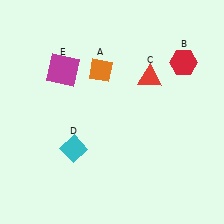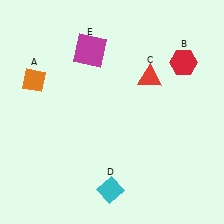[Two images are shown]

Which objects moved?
The objects that moved are: the orange diamond (A), the cyan diamond (D), the magenta square (E).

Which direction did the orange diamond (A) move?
The orange diamond (A) moved left.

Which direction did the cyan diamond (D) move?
The cyan diamond (D) moved down.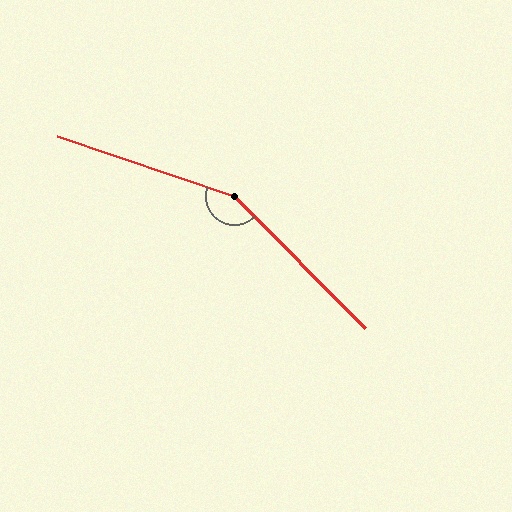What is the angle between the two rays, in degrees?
Approximately 154 degrees.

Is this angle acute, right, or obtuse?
It is obtuse.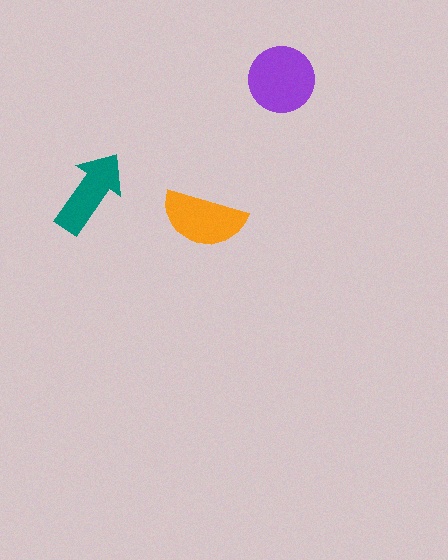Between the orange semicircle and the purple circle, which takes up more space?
The purple circle.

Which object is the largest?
The purple circle.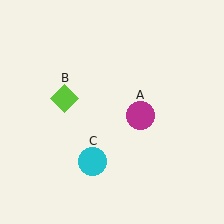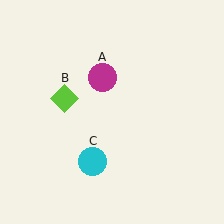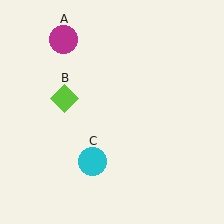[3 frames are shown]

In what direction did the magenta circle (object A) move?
The magenta circle (object A) moved up and to the left.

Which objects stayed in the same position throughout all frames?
Lime diamond (object B) and cyan circle (object C) remained stationary.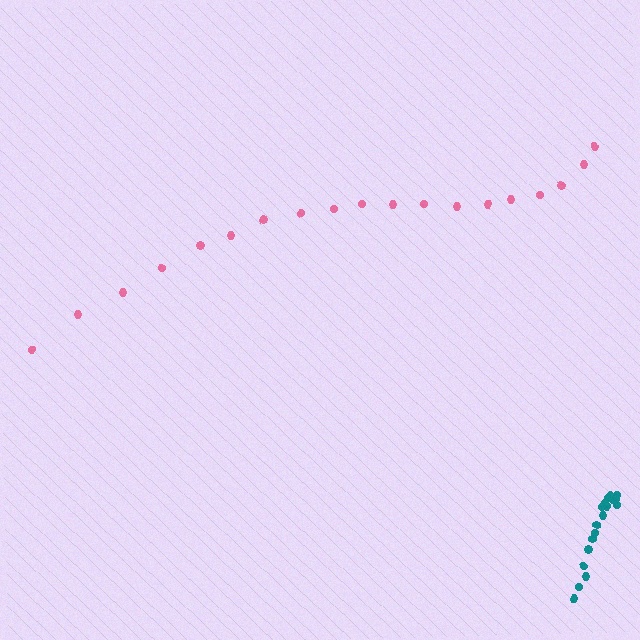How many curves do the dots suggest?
There are 2 distinct paths.